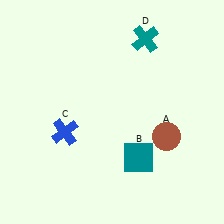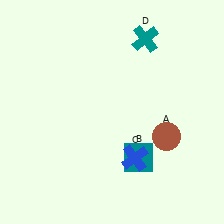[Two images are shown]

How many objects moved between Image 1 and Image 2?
1 object moved between the two images.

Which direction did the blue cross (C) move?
The blue cross (C) moved right.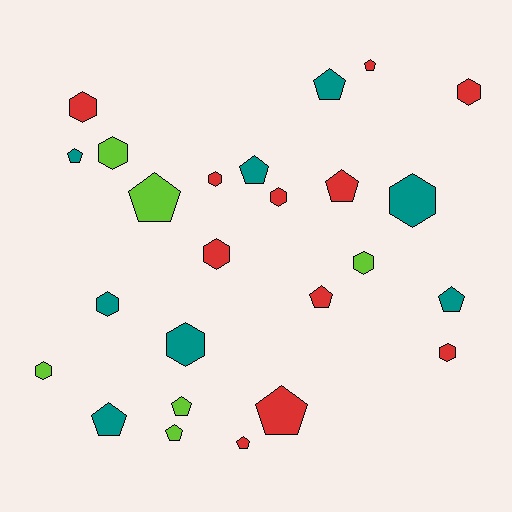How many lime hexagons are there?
There are 3 lime hexagons.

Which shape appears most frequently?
Pentagon, with 13 objects.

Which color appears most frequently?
Red, with 11 objects.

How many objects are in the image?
There are 25 objects.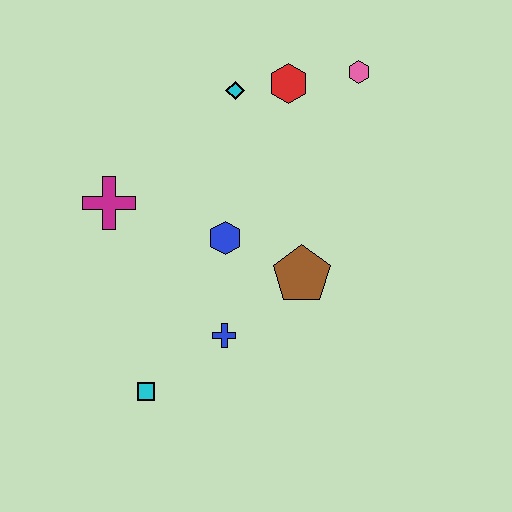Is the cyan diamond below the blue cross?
No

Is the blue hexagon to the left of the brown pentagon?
Yes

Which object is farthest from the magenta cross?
The pink hexagon is farthest from the magenta cross.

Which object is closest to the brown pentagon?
The blue hexagon is closest to the brown pentagon.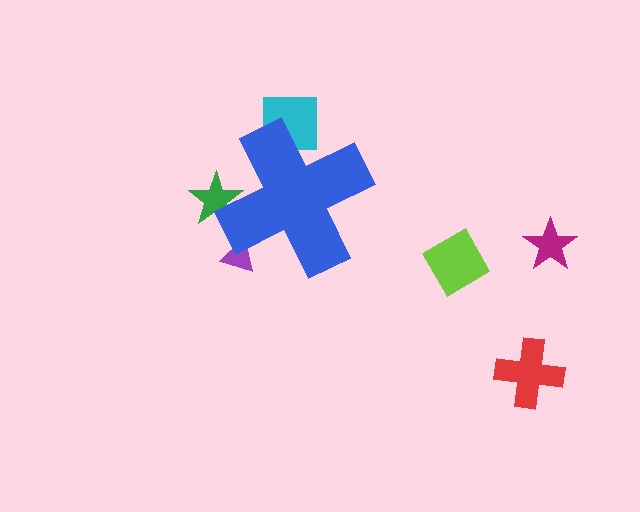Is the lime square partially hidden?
No, the lime square is fully visible.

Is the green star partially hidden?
Yes, the green star is partially hidden behind the blue cross.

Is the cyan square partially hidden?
Yes, the cyan square is partially hidden behind the blue cross.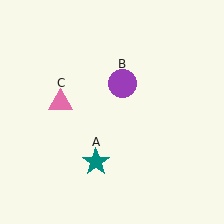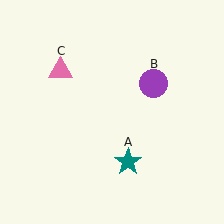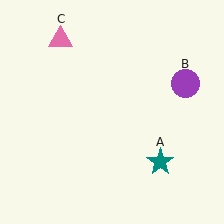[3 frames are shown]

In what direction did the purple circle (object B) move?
The purple circle (object B) moved right.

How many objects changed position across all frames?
3 objects changed position: teal star (object A), purple circle (object B), pink triangle (object C).